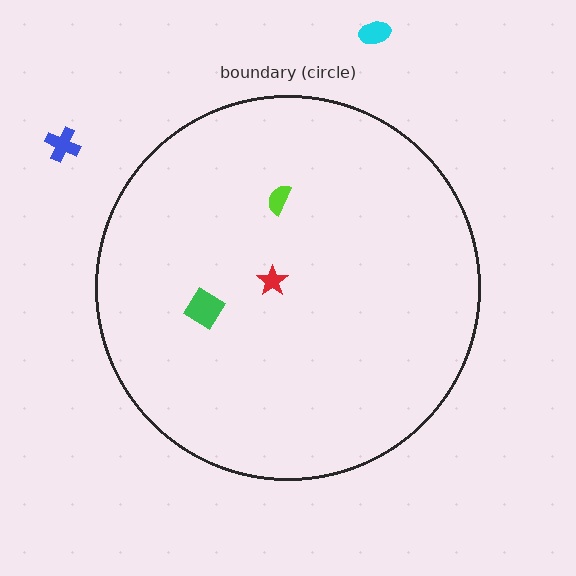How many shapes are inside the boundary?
3 inside, 2 outside.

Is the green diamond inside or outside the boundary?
Inside.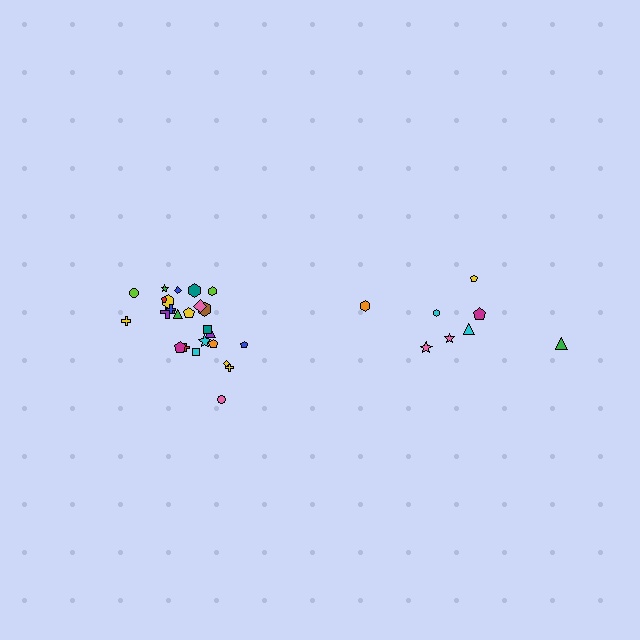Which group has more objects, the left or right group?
The left group.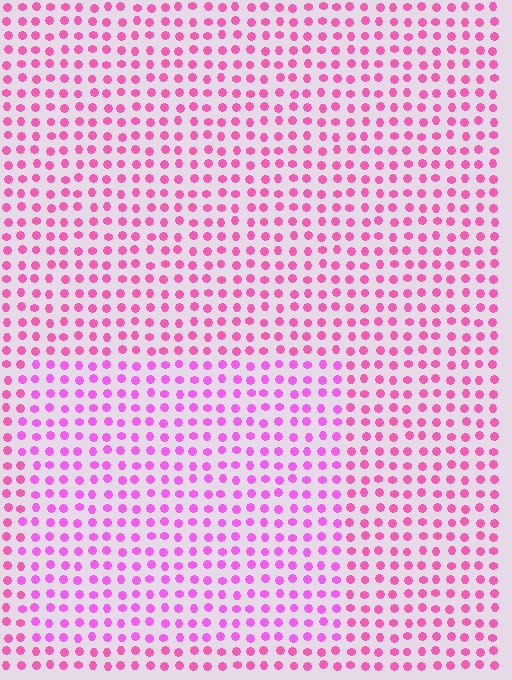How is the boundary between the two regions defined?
The boundary is defined purely by a slight shift in hue (about 24 degrees). Spacing, size, and orientation are identical on both sides.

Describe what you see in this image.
The image is filled with small pink elements in a uniform arrangement. A rectangle-shaped region is visible where the elements are tinted to a slightly different hue, forming a subtle color boundary.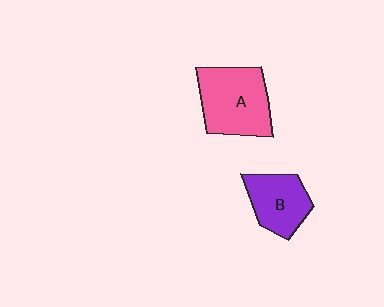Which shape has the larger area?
Shape A (pink).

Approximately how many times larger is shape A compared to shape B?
Approximately 1.4 times.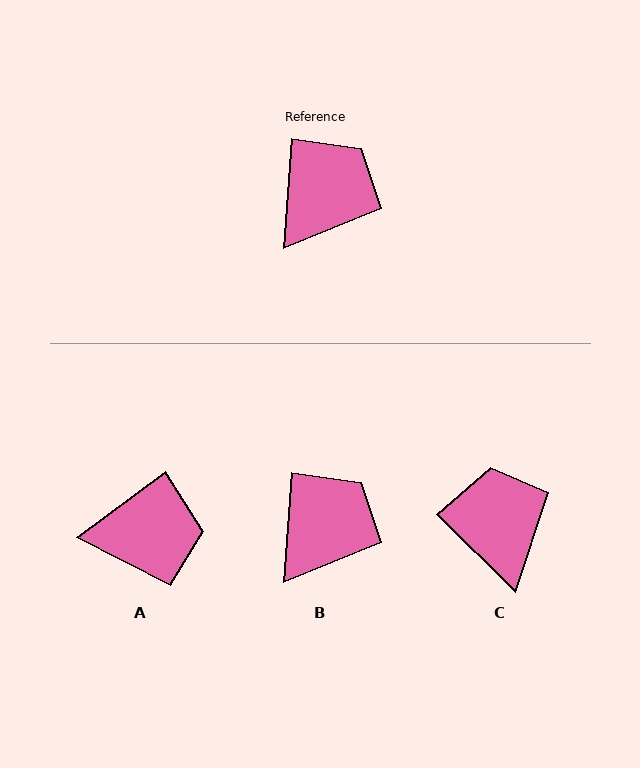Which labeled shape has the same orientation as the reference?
B.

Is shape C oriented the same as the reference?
No, it is off by about 49 degrees.